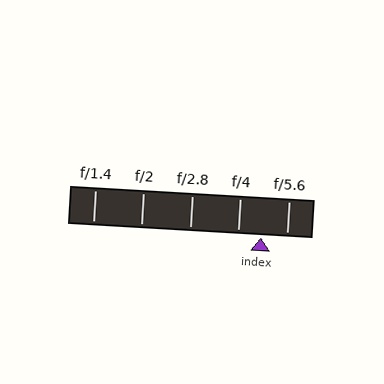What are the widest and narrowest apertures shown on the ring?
The widest aperture shown is f/1.4 and the narrowest is f/5.6.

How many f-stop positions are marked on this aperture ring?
There are 5 f-stop positions marked.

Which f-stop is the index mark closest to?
The index mark is closest to f/4.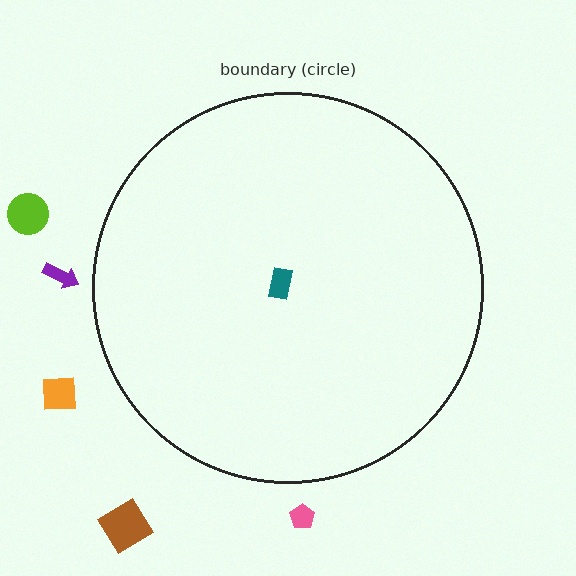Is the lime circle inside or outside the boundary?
Outside.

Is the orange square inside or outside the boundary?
Outside.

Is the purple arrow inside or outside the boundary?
Outside.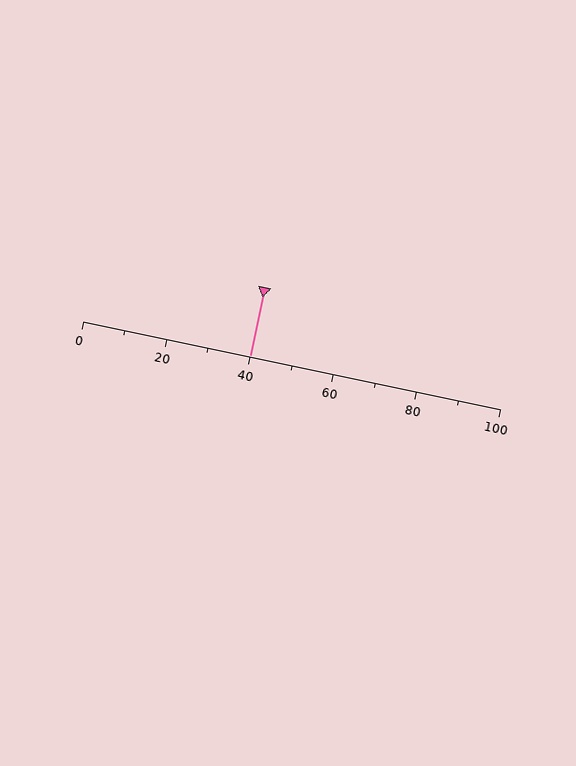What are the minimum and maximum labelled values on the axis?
The axis runs from 0 to 100.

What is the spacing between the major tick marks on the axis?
The major ticks are spaced 20 apart.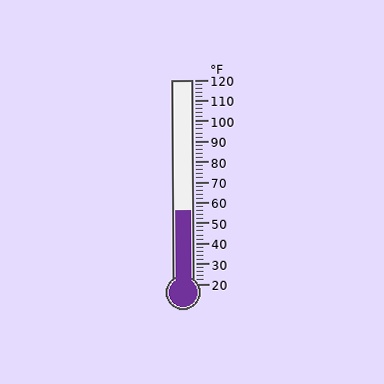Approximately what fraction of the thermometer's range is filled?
The thermometer is filled to approximately 35% of its range.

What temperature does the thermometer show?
The thermometer shows approximately 56°F.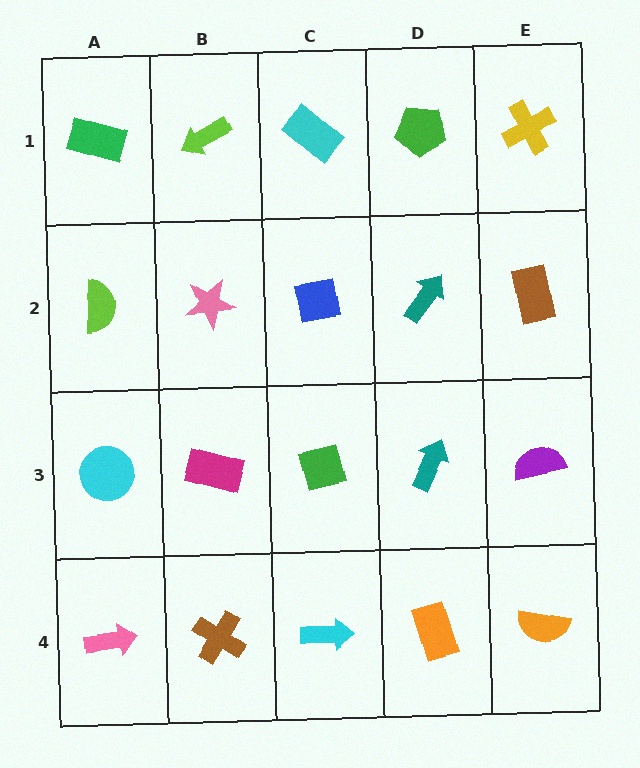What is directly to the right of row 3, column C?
A teal arrow.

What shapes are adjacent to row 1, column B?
A pink star (row 2, column B), a green rectangle (row 1, column A), a cyan rectangle (row 1, column C).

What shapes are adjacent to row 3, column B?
A pink star (row 2, column B), a brown cross (row 4, column B), a cyan circle (row 3, column A), a green square (row 3, column C).